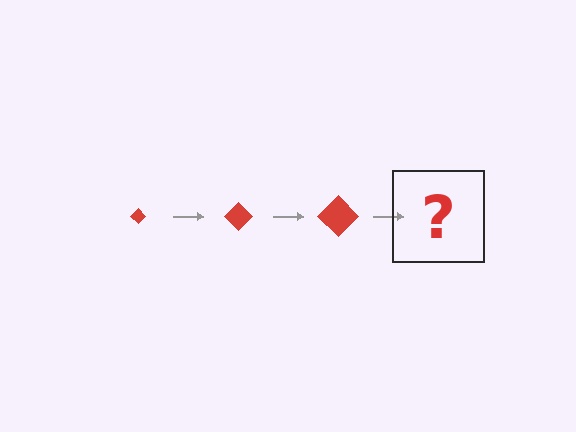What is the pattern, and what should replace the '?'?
The pattern is that the diamond gets progressively larger each step. The '?' should be a red diamond, larger than the previous one.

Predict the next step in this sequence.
The next step is a red diamond, larger than the previous one.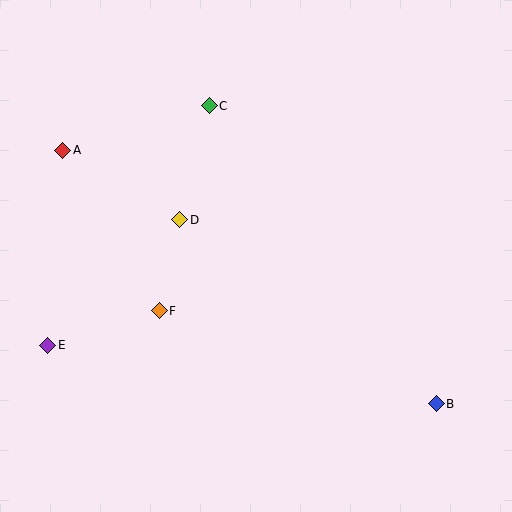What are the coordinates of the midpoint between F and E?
The midpoint between F and E is at (103, 328).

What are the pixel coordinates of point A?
Point A is at (63, 150).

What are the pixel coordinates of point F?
Point F is at (159, 311).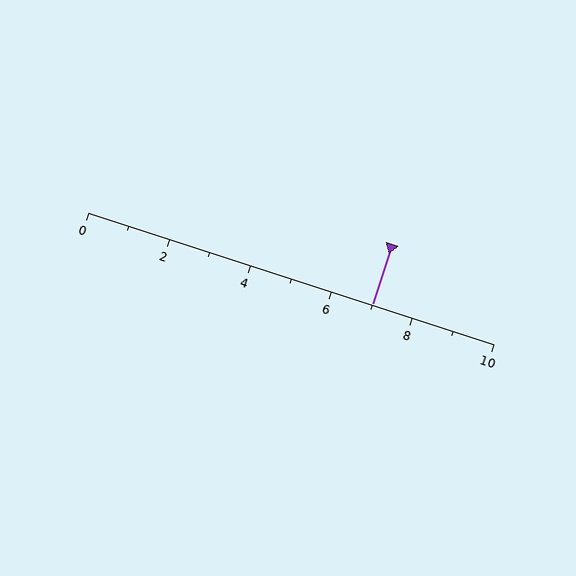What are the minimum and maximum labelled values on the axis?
The axis runs from 0 to 10.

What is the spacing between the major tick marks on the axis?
The major ticks are spaced 2 apart.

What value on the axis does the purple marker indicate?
The marker indicates approximately 7.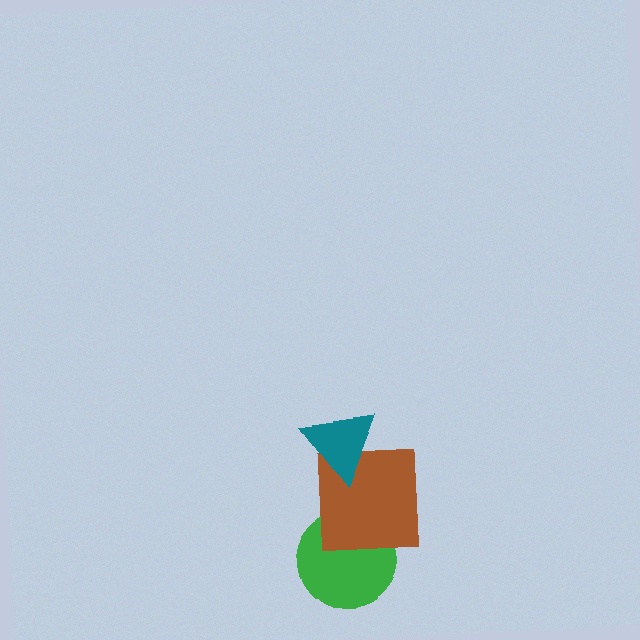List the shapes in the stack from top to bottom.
From top to bottom: the teal triangle, the brown square, the green circle.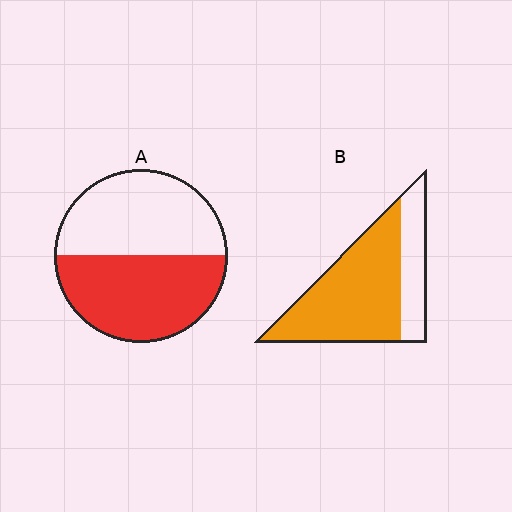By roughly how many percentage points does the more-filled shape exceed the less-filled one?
By roughly 20 percentage points (B over A).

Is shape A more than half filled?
Roughly half.